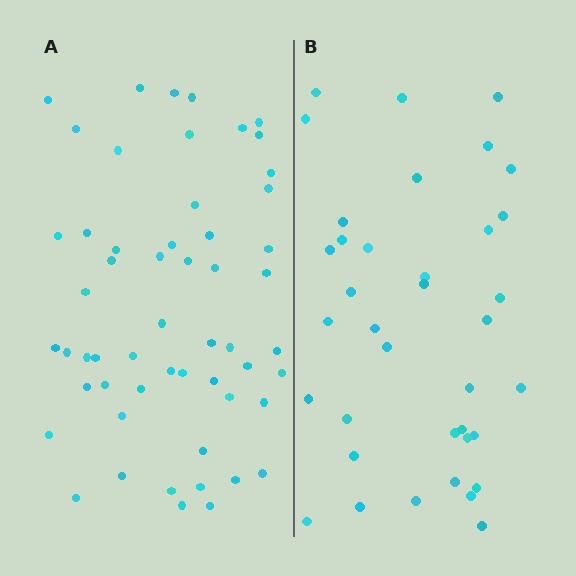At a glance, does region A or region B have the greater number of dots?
Region A (the left region) has more dots.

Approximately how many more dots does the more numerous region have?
Region A has approximately 20 more dots than region B.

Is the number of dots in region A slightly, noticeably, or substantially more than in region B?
Region A has substantially more. The ratio is roughly 1.5 to 1.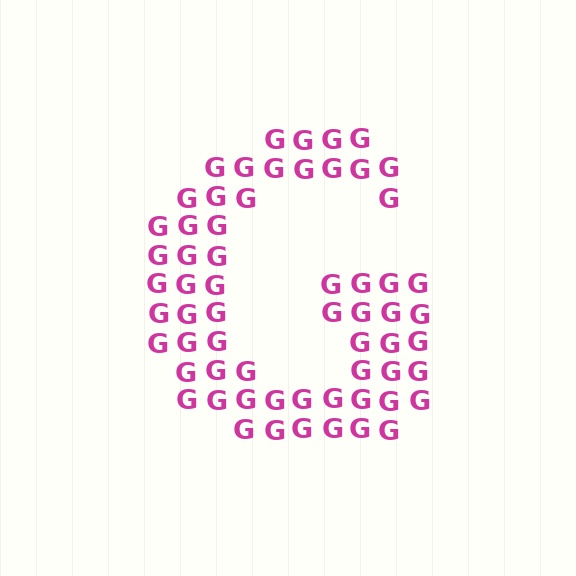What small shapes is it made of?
It is made of small letter G's.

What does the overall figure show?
The overall figure shows the letter G.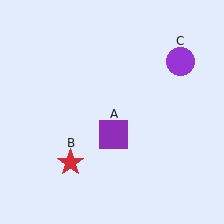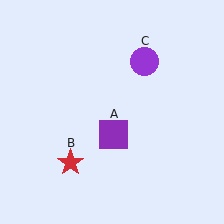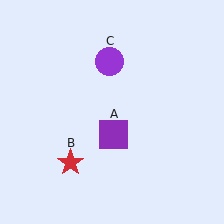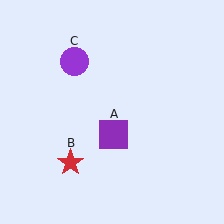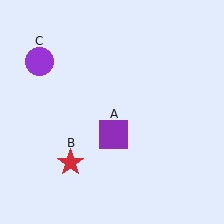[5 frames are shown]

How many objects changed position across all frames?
1 object changed position: purple circle (object C).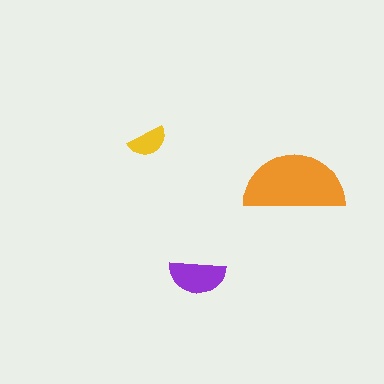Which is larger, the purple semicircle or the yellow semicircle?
The purple one.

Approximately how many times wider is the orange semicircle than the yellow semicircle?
About 2.5 times wider.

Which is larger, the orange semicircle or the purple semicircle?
The orange one.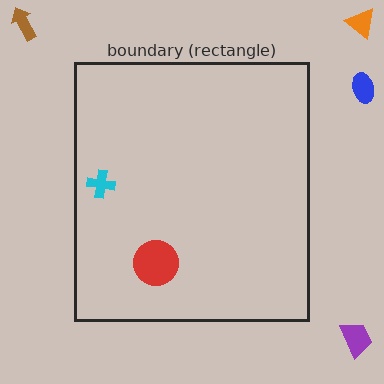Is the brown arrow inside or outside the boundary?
Outside.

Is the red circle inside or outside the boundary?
Inside.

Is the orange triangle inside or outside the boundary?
Outside.